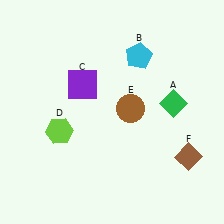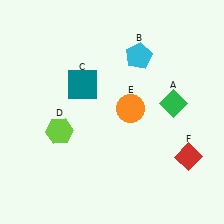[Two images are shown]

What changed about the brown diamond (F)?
In Image 1, F is brown. In Image 2, it changed to red.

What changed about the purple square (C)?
In Image 1, C is purple. In Image 2, it changed to teal.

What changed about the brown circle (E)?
In Image 1, E is brown. In Image 2, it changed to orange.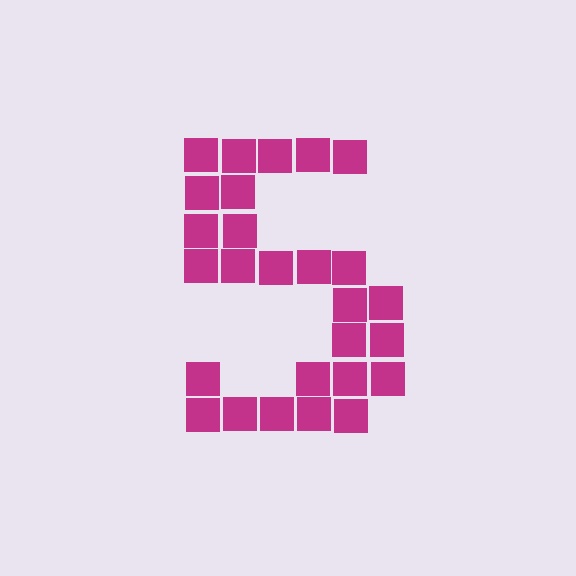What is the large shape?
The large shape is the digit 5.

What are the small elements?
The small elements are squares.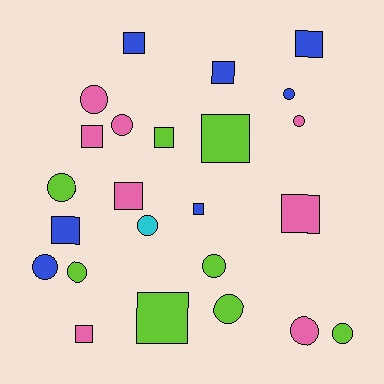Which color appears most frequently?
Lime, with 8 objects.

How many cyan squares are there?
There are no cyan squares.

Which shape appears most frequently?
Square, with 12 objects.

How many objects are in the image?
There are 24 objects.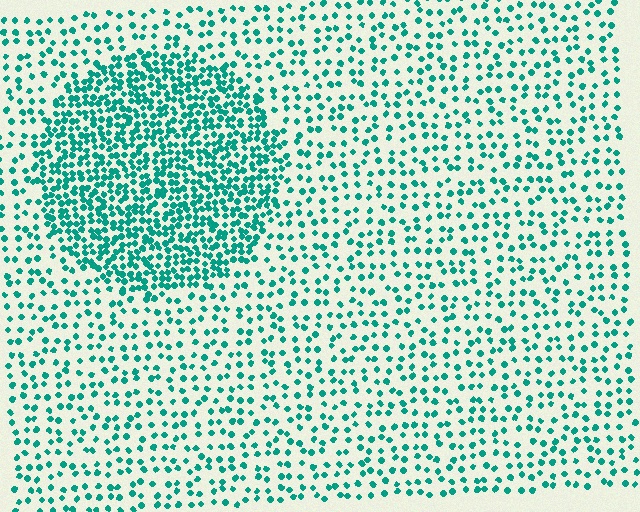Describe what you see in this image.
The image contains small teal elements arranged at two different densities. A circle-shaped region is visible where the elements are more densely packed than the surrounding area.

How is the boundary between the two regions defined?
The boundary is defined by a change in element density (approximately 2.4x ratio). All elements are the same color, size, and shape.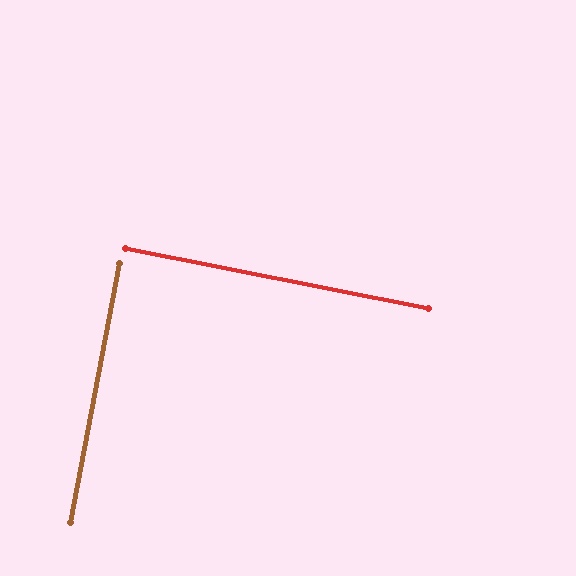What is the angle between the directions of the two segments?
Approximately 90 degrees.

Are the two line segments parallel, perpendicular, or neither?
Perpendicular — they meet at approximately 90°.